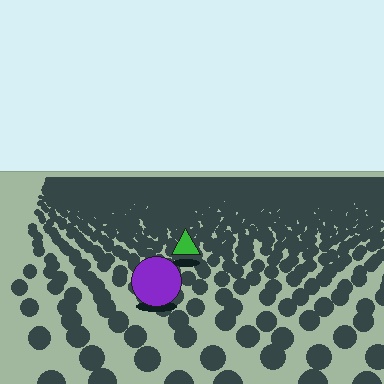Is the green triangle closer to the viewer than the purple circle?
No. The purple circle is closer — you can tell from the texture gradient: the ground texture is coarser near it.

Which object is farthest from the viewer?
The green triangle is farthest from the viewer. It appears smaller and the ground texture around it is denser.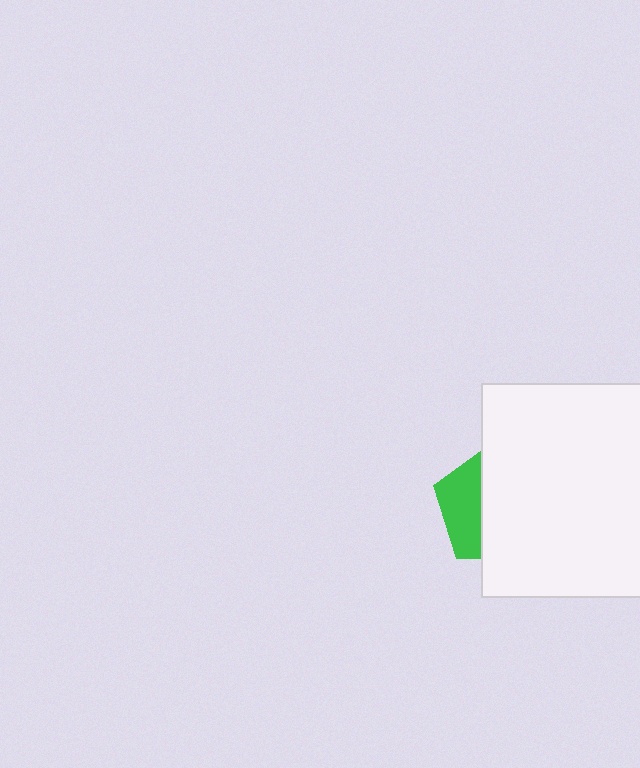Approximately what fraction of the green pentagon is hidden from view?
Roughly 65% of the green pentagon is hidden behind the white rectangle.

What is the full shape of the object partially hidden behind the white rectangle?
The partially hidden object is a green pentagon.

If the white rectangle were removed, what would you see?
You would see the complete green pentagon.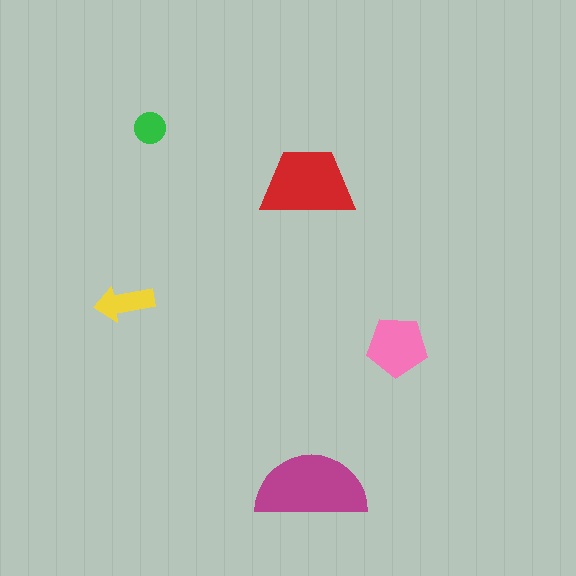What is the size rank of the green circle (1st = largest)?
5th.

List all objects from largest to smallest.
The magenta semicircle, the red trapezoid, the pink pentagon, the yellow arrow, the green circle.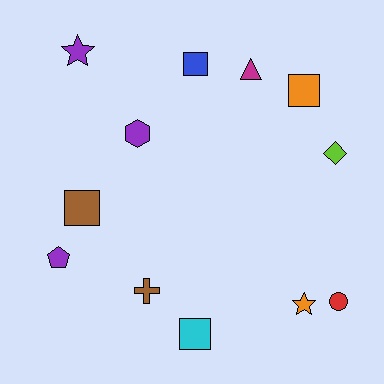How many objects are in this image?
There are 12 objects.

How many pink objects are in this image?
There are no pink objects.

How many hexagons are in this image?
There is 1 hexagon.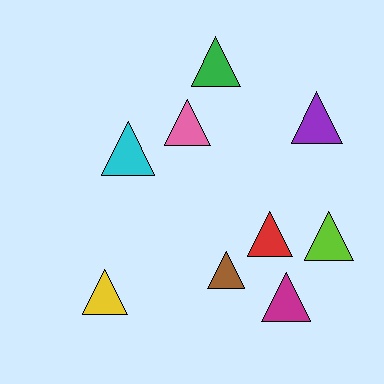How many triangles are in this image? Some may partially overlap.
There are 9 triangles.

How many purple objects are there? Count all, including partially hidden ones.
There is 1 purple object.